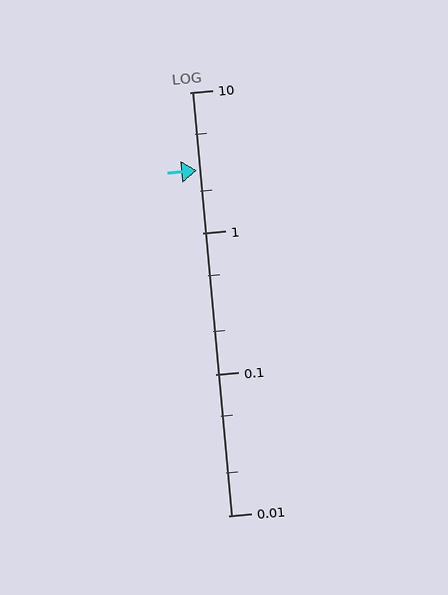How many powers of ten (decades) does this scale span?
The scale spans 3 decades, from 0.01 to 10.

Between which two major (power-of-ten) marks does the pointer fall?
The pointer is between 1 and 10.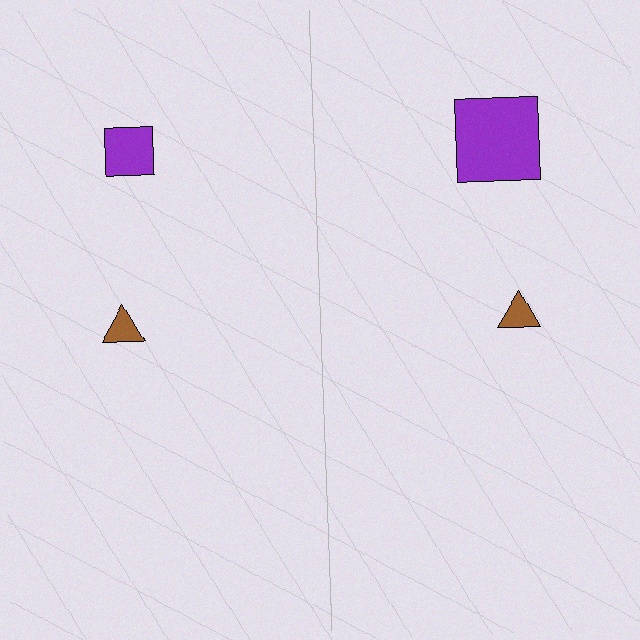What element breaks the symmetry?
The purple square on the right side has a different size than its mirror counterpart.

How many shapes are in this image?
There are 4 shapes in this image.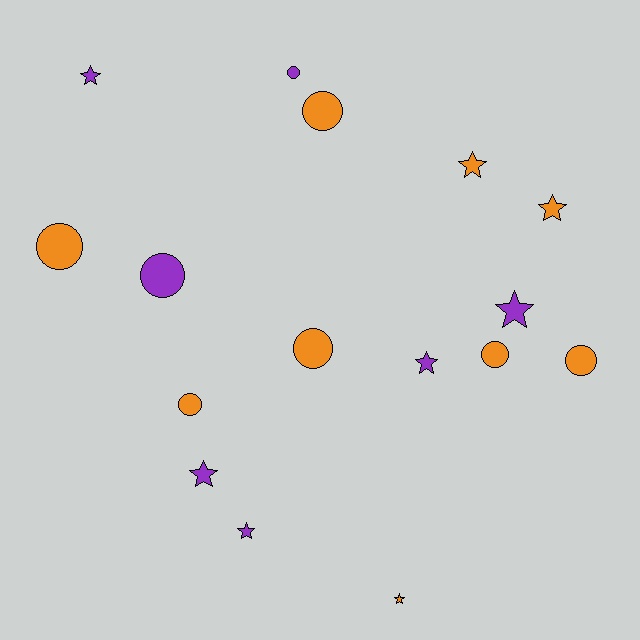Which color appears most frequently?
Orange, with 9 objects.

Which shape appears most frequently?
Circle, with 8 objects.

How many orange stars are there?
There are 3 orange stars.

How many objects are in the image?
There are 16 objects.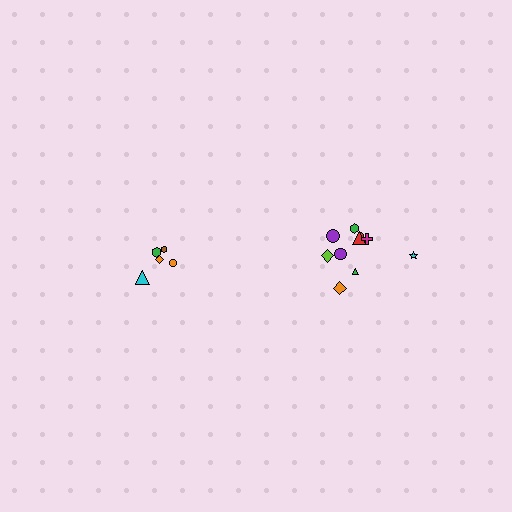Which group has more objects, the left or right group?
The right group.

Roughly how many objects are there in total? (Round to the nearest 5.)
Roughly 15 objects in total.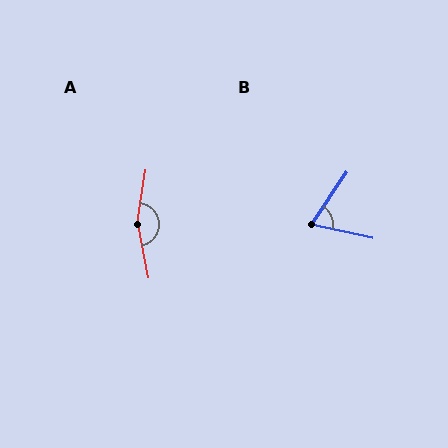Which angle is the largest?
A, at approximately 159 degrees.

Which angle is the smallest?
B, at approximately 68 degrees.